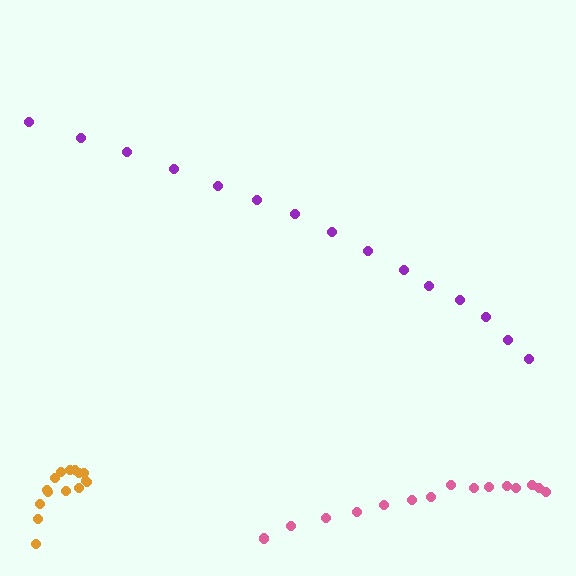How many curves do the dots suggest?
There are 3 distinct paths.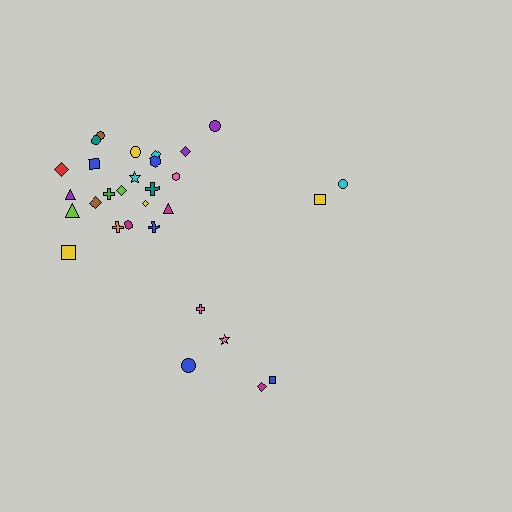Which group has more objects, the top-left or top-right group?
The top-left group.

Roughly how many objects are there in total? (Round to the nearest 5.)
Roughly 30 objects in total.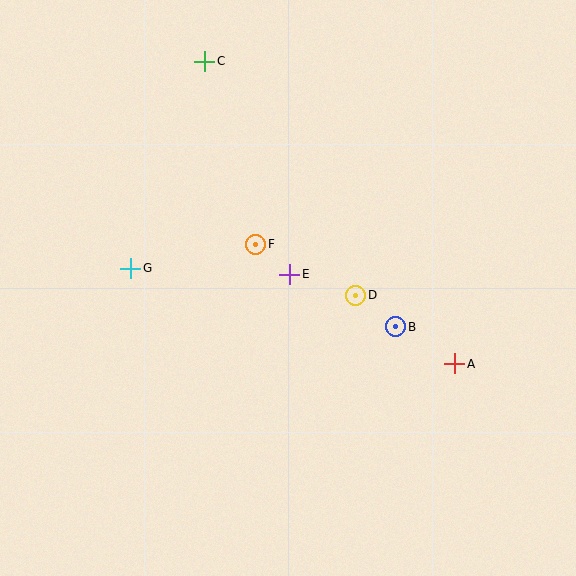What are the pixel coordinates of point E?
Point E is at (290, 274).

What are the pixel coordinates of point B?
Point B is at (396, 327).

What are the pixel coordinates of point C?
Point C is at (205, 61).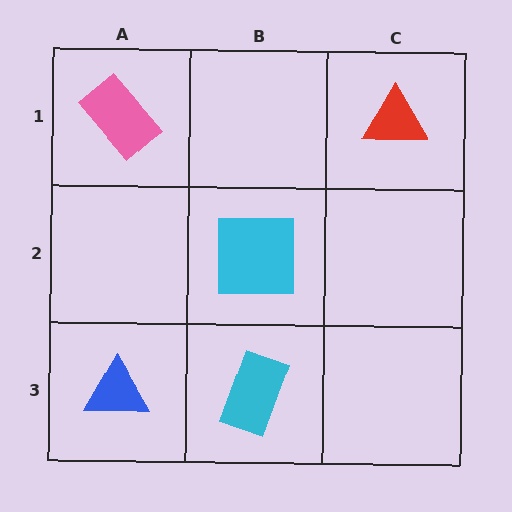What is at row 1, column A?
A pink rectangle.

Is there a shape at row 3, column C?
No, that cell is empty.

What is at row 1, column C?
A red triangle.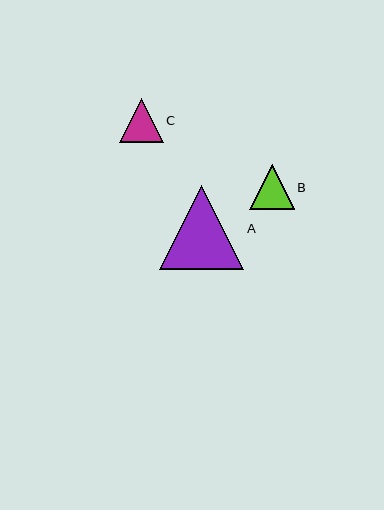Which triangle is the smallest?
Triangle C is the smallest with a size of approximately 44 pixels.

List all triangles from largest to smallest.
From largest to smallest: A, B, C.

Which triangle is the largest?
Triangle A is the largest with a size of approximately 84 pixels.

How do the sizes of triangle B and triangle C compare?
Triangle B and triangle C are approximately the same size.